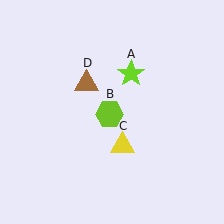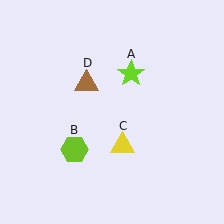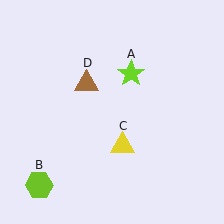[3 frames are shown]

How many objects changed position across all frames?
1 object changed position: lime hexagon (object B).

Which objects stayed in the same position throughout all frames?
Lime star (object A) and yellow triangle (object C) and brown triangle (object D) remained stationary.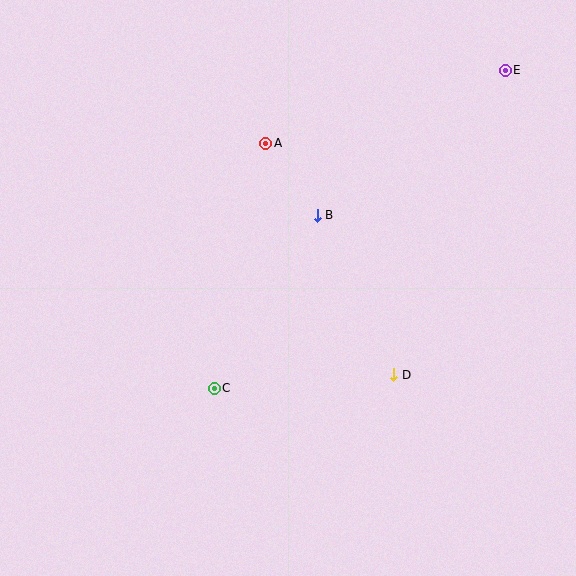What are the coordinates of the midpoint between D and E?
The midpoint between D and E is at (450, 222).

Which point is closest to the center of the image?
Point B at (317, 215) is closest to the center.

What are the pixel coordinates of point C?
Point C is at (214, 388).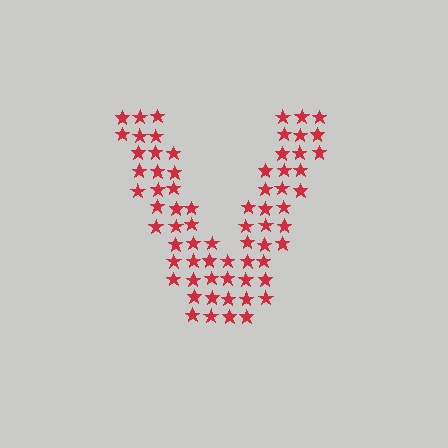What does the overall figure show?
The overall figure shows the letter V.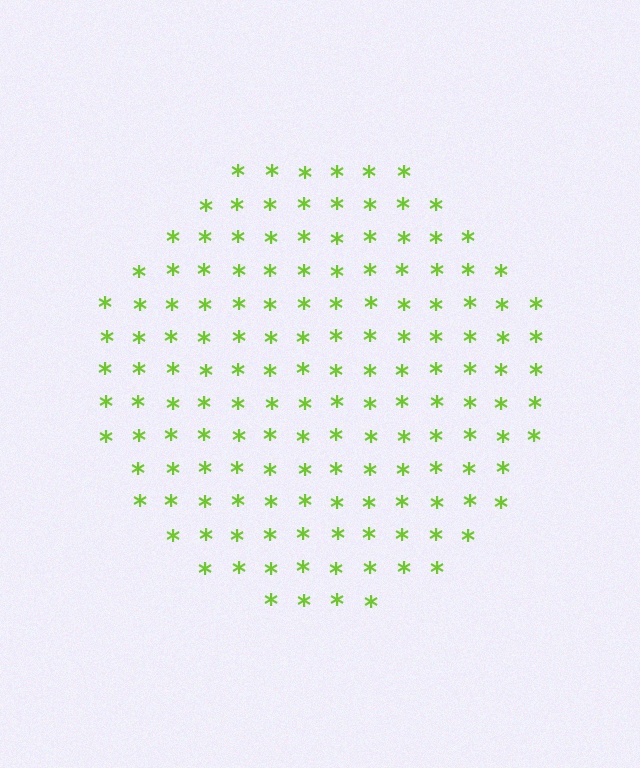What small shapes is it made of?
It is made of small asterisks.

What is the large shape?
The large shape is a circle.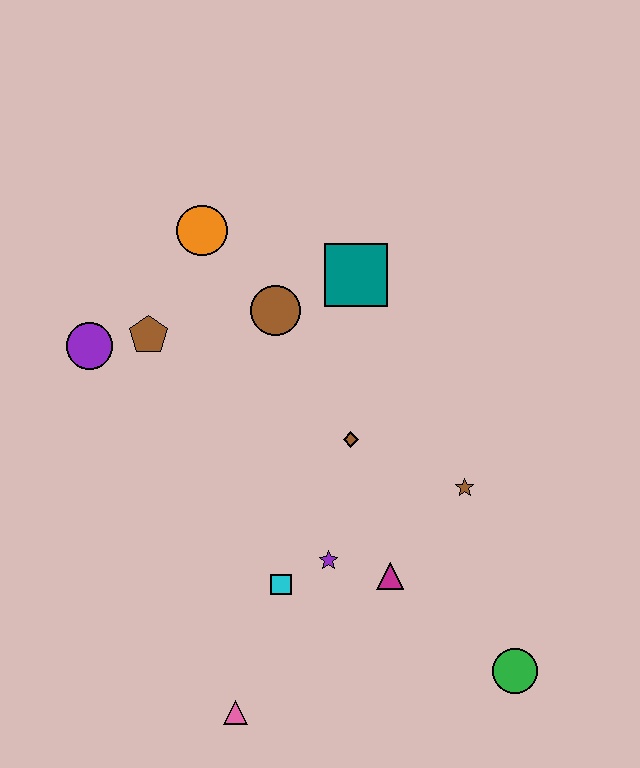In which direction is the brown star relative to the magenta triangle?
The brown star is above the magenta triangle.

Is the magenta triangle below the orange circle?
Yes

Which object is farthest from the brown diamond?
The pink triangle is farthest from the brown diamond.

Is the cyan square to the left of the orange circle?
No